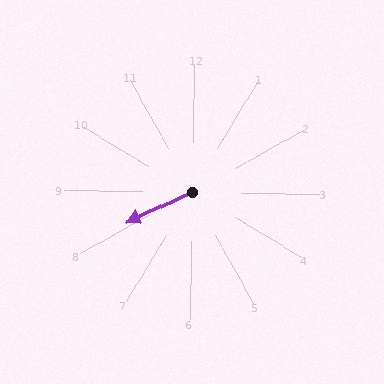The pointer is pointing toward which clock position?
Roughly 8 o'clock.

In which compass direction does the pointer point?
Southwest.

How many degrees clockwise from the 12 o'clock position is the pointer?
Approximately 244 degrees.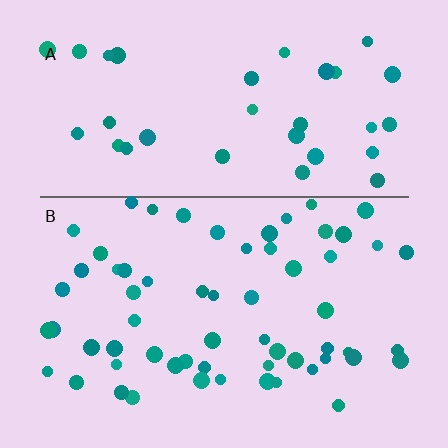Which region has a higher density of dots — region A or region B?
B (the bottom).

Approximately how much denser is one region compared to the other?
Approximately 1.8× — region B over region A.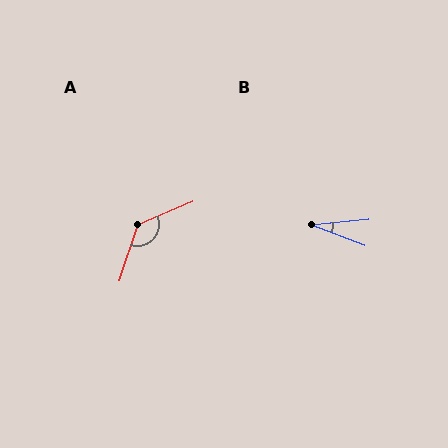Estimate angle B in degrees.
Approximately 27 degrees.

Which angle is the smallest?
B, at approximately 27 degrees.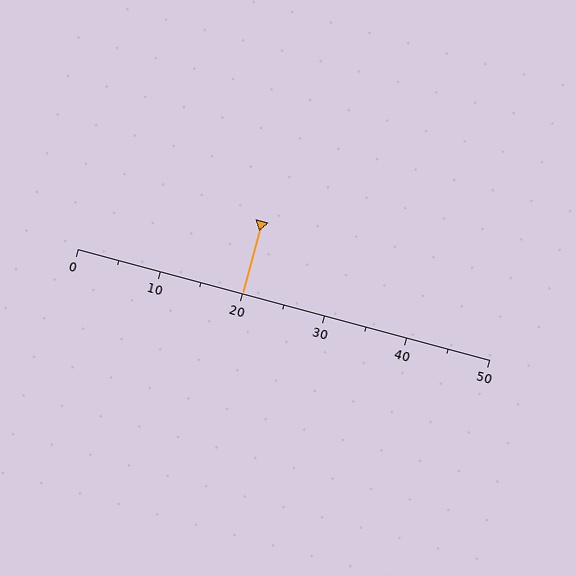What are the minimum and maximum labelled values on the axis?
The axis runs from 0 to 50.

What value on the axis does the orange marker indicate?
The marker indicates approximately 20.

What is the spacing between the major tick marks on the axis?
The major ticks are spaced 10 apart.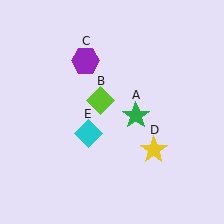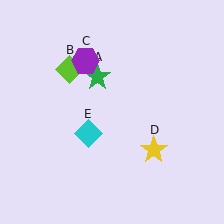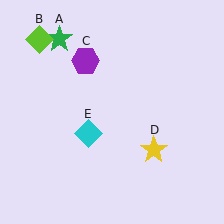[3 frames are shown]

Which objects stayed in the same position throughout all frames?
Purple hexagon (object C) and yellow star (object D) and cyan diamond (object E) remained stationary.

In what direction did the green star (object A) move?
The green star (object A) moved up and to the left.